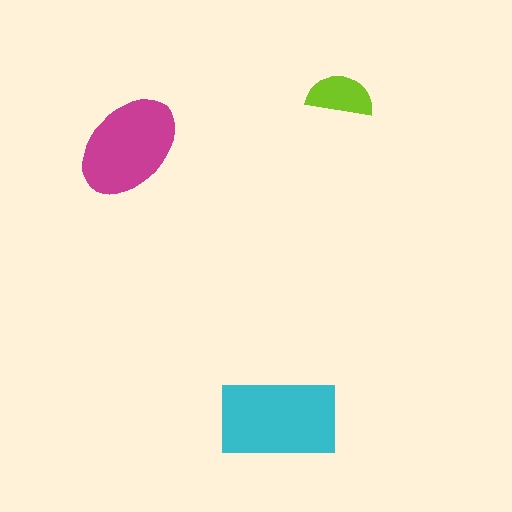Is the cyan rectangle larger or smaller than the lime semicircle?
Larger.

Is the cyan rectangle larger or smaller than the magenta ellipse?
Larger.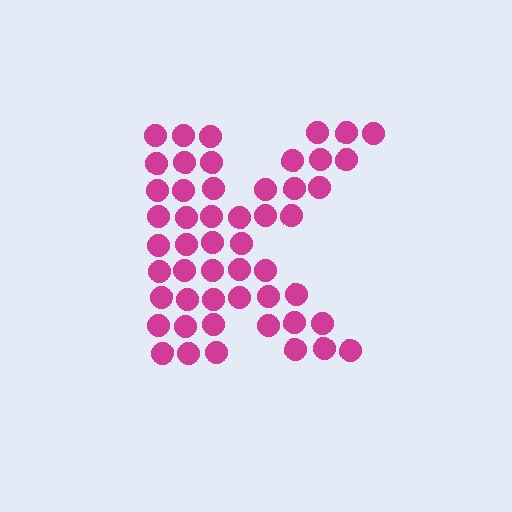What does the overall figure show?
The overall figure shows the letter K.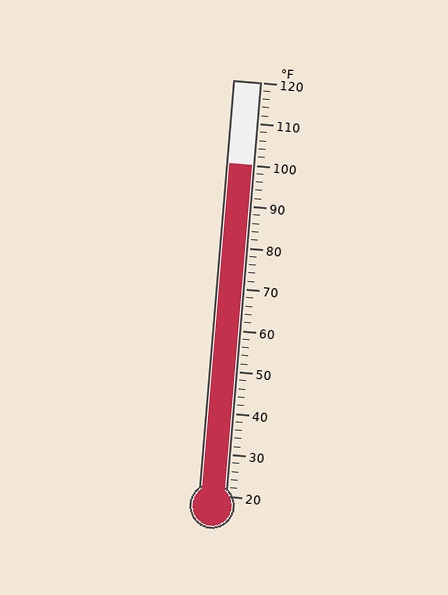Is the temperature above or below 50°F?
The temperature is above 50°F.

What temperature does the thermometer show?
The thermometer shows approximately 100°F.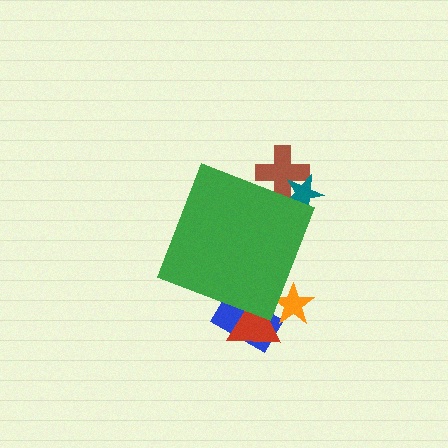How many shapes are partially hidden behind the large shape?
5 shapes are partially hidden.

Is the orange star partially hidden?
Yes, the orange star is partially hidden behind the green diamond.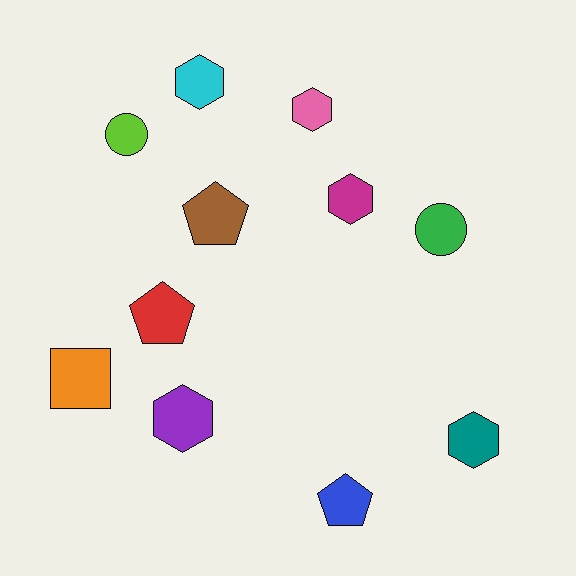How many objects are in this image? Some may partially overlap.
There are 11 objects.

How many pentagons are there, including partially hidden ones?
There are 3 pentagons.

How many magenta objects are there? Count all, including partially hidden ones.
There is 1 magenta object.